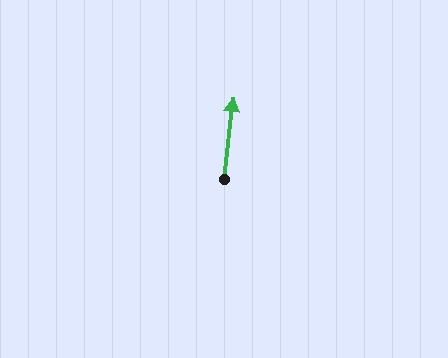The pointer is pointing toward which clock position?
Roughly 12 o'clock.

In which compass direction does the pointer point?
North.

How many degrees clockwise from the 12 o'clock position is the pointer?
Approximately 6 degrees.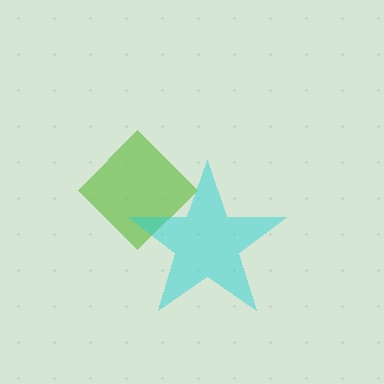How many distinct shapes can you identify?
There are 2 distinct shapes: a lime diamond, a cyan star.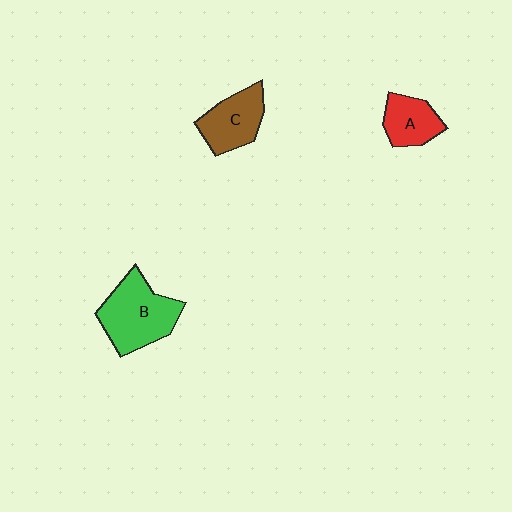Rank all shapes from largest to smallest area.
From largest to smallest: B (green), C (brown), A (red).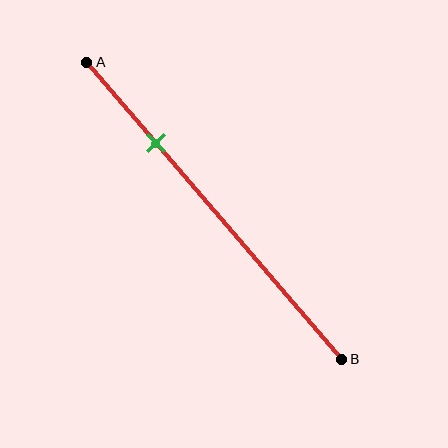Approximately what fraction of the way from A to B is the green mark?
The green mark is approximately 25% of the way from A to B.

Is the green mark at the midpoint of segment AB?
No, the mark is at about 25% from A, not at the 50% midpoint.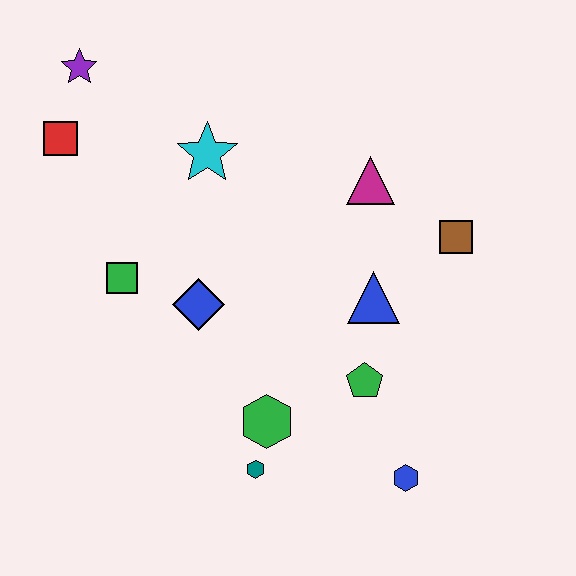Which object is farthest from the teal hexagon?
The purple star is farthest from the teal hexagon.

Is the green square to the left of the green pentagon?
Yes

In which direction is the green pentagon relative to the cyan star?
The green pentagon is below the cyan star.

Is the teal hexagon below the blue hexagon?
No